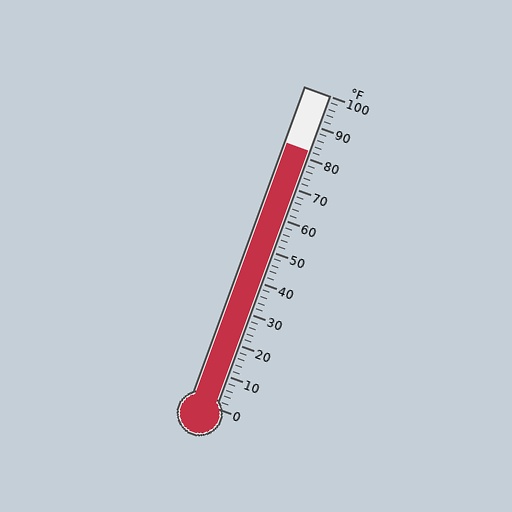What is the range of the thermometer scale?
The thermometer scale ranges from 0°F to 100°F.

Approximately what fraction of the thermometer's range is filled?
The thermometer is filled to approximately 80% of its range.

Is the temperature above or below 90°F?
The temperature is below 90°F.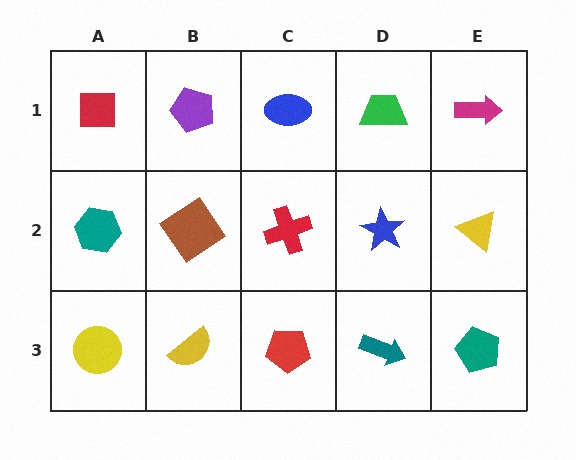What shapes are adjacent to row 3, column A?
A teal hexagon (row 2, column A), a yellow semicircle (row 3, column B).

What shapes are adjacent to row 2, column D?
A green trapezoid (row 1, column D), a teal arrow (row 3, column D), a red cross (row 2, column C), a yellow triangle (row 2, column E).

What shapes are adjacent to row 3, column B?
A brown diamond (row 2, column B), a yellow circle (row 3, column A), a red pentagon (row 3, column C).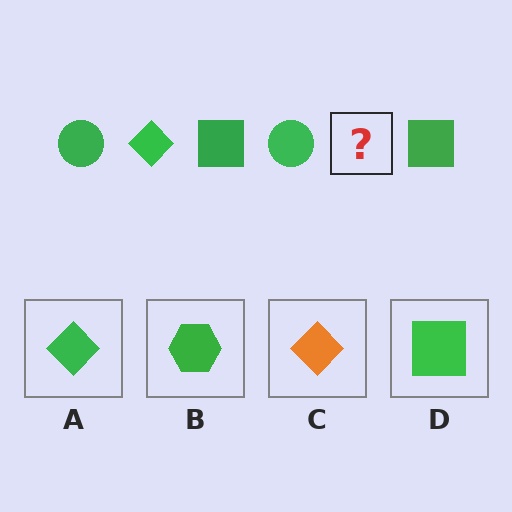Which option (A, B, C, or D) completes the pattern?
A.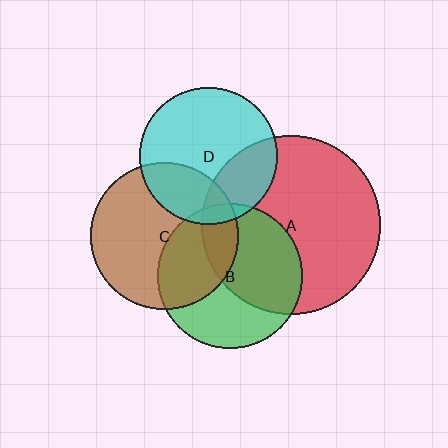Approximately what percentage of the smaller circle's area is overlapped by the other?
Approximately 50%.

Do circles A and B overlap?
Yes.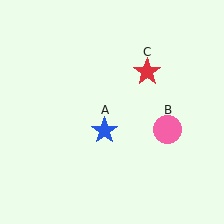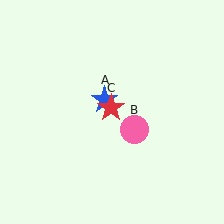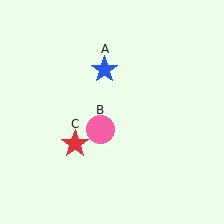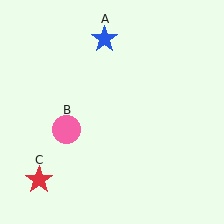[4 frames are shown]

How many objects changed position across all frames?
3 objects changed position: blue star (object A), pink circle (object B), red star (object C).